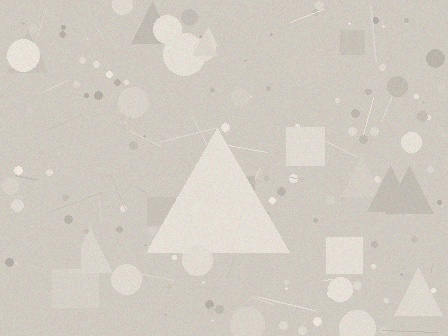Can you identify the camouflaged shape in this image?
The camouflaged shape is a triangle.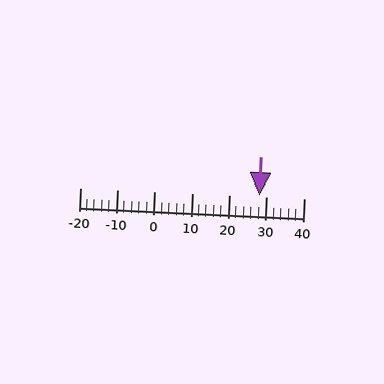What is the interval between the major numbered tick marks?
The major tick marks are spaced 10 units apart.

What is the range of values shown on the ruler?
The ruler shows values from -20 to 40.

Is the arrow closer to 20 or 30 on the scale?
The arrow is closer to 30.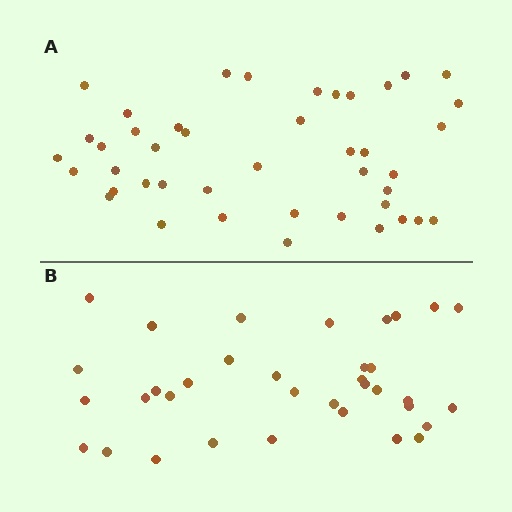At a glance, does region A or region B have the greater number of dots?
Region A (the top region) has more dots.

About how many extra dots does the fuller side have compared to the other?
Region A has roughly 8 or so more dots than region B.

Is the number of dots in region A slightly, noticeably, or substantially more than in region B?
Region A has only slightly more — the two regions are fairly close. The ratio is roughly 1.2 to 1.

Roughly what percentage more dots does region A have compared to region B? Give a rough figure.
About 25% more.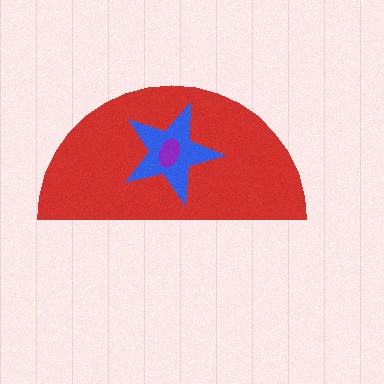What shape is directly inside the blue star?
The purple ellipse.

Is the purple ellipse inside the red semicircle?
Yes.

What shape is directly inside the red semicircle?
The blue star.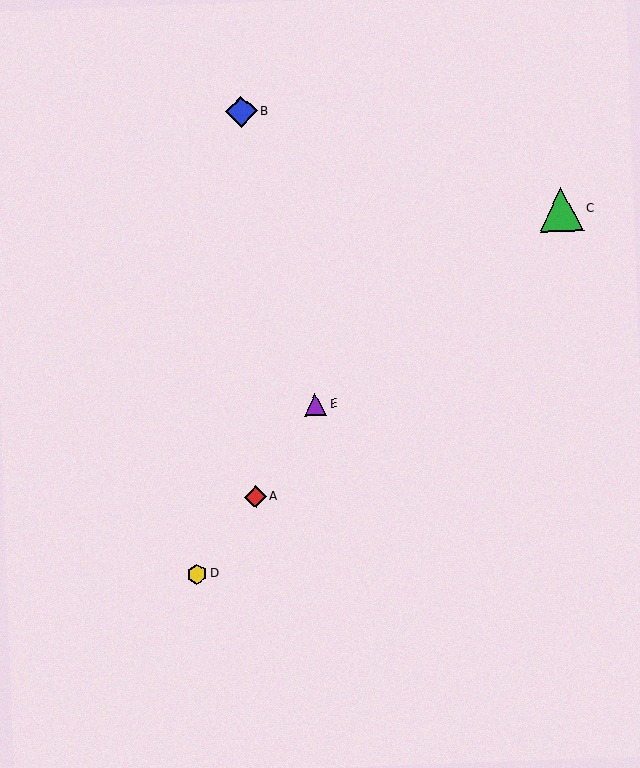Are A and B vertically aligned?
Yes, both are at x≈256.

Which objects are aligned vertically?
Objects A, B are aligned vertically.